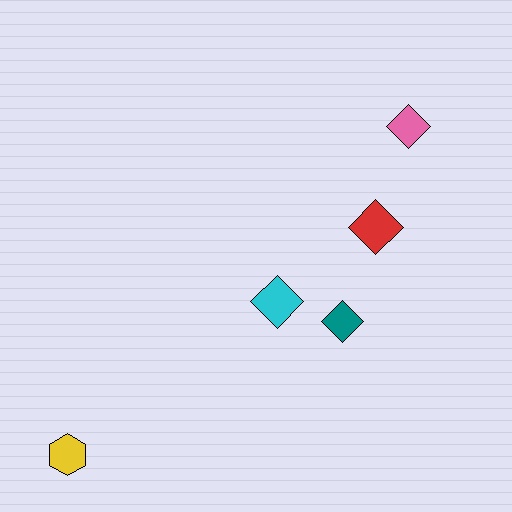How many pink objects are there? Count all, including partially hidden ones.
There is 1 pink object.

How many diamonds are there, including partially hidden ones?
There are 4 diamonds.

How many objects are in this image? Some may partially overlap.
There are 5 objects.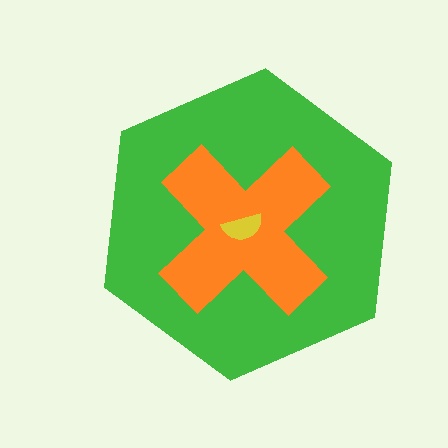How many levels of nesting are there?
3.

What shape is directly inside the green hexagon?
The orange cross.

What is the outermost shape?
The green hexagon.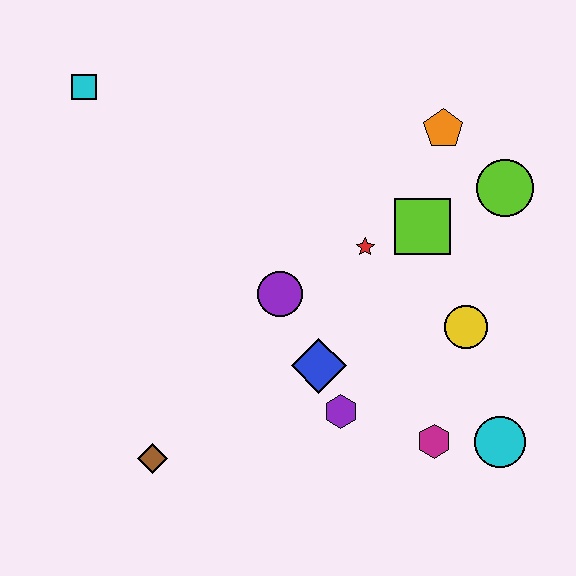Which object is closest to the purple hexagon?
The blue diamond is closest to the purple hexagon.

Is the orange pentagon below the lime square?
No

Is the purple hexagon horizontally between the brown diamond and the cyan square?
No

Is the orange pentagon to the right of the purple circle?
Yes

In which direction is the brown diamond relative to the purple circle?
The brown diamond is below the purple circle.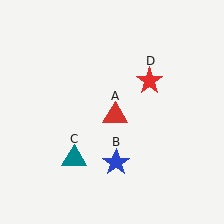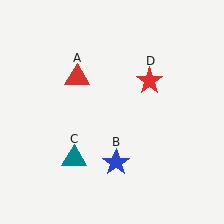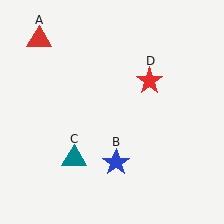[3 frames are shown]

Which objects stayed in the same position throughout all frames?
Blue star (object B) and teal triangle (object C) and red star (object D) remained stationary.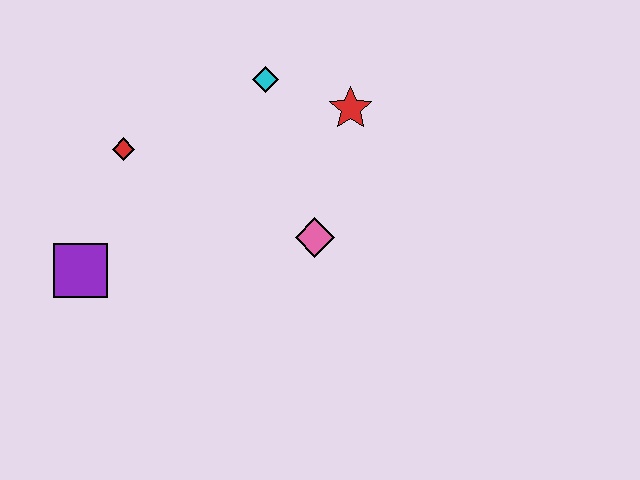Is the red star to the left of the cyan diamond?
No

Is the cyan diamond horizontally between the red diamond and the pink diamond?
Yes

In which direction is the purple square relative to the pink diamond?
The purple square is to the left of the pink diamond.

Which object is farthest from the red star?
The purple square is farthest from the red star.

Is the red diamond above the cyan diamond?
No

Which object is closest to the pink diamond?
The red star is closest to the pink diamond.